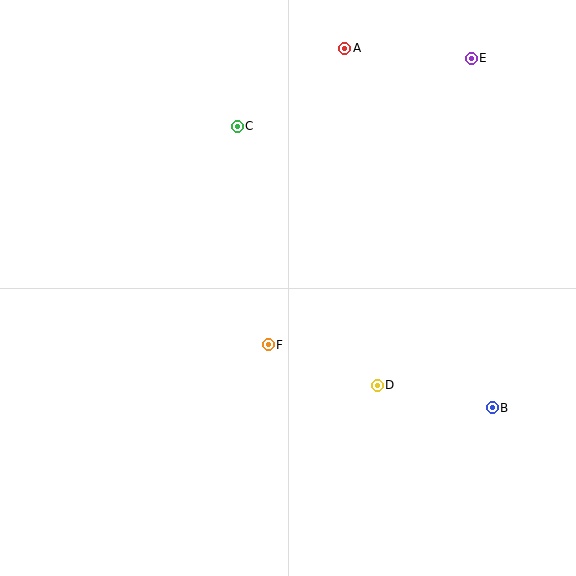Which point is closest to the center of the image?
Point F at (268, 345) is closest to the center.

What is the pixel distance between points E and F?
The distance between E and F is 351 pixels.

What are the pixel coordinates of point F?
Point F is at (268, 345).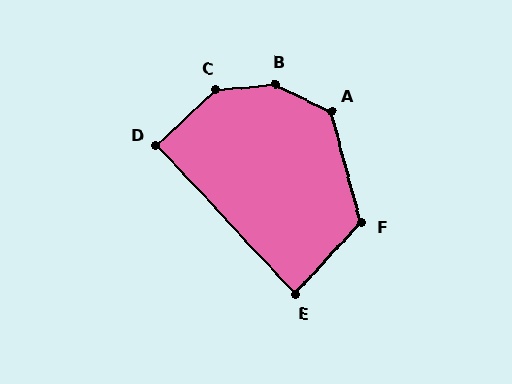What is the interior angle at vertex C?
Approximately 142 degrees (obtuse).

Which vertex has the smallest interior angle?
E, at approximately 86 degrees.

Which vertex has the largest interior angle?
B, at approximately 148 degrees.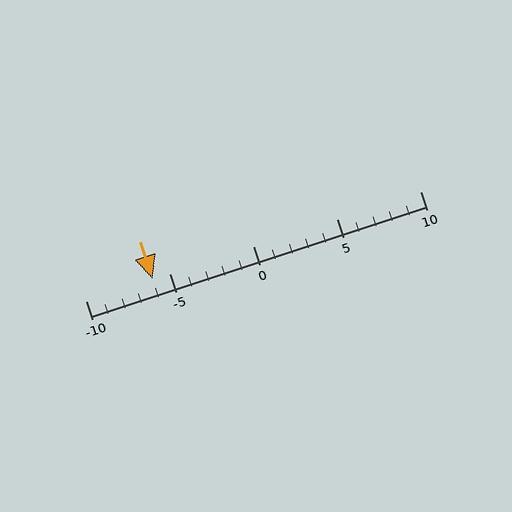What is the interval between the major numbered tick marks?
The major tick marks are spaced 5 units apart.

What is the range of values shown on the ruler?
The ruler shows values from -10 to 10.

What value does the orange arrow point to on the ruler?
The orange arrow points to approximately -6.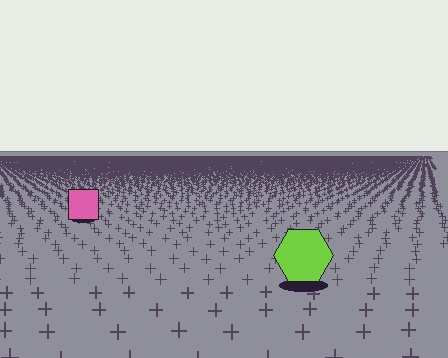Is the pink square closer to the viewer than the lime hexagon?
No. The lime hexagon is closer — you can tell from the texture gradient: the ground texture is coarser near it.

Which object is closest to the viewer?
The lime hexagon is closest. The texture marks near it are larger and more spread out.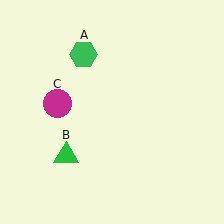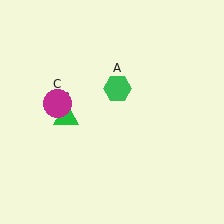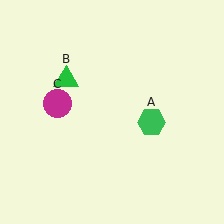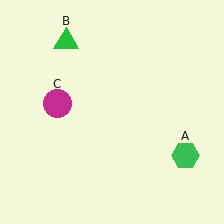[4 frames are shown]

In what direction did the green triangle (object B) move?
The green triangle (object B) moved up.